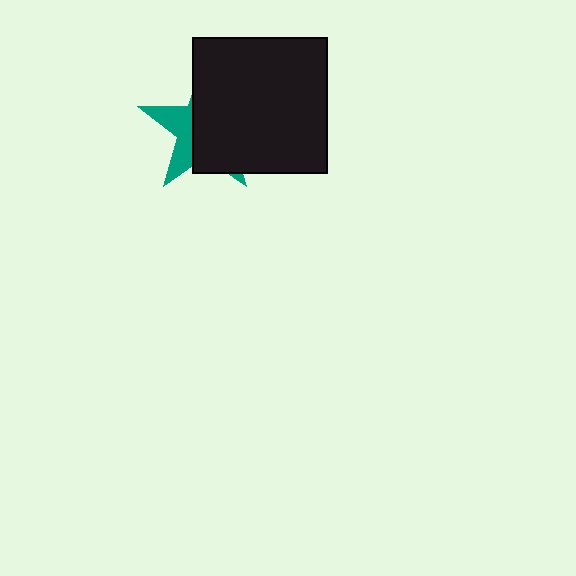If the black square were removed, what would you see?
You would see the complete teal star.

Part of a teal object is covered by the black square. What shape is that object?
It is a star.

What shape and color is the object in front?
The object in front is a black square.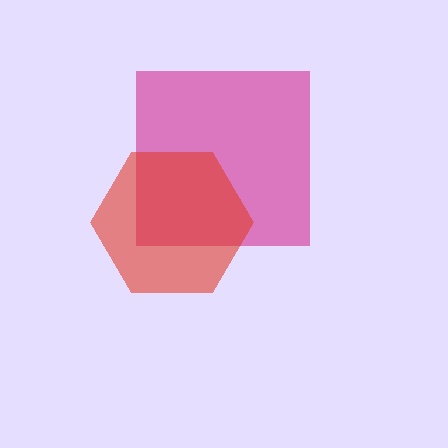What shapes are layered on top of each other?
The layered shapes are: a magenta square, a red hexagon.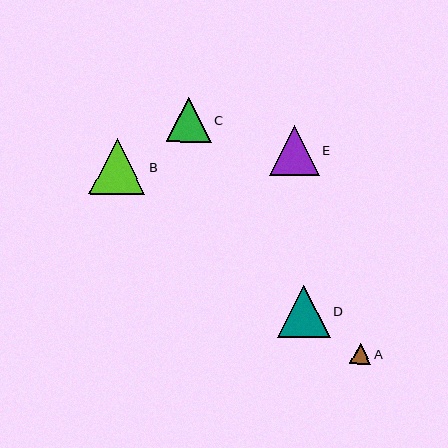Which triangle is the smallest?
Triangle A is the smallest with a size of approximately 21 pixels.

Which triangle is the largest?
Triangle B is the largest with a size of approximately 57 pixels.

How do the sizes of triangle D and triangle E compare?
Triangle D and triangle E are approximately the same size.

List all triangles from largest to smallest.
From largest to smallest: B, D, E, C, A.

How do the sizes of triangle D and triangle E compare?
Triangle D and triangle E are approximately the same size.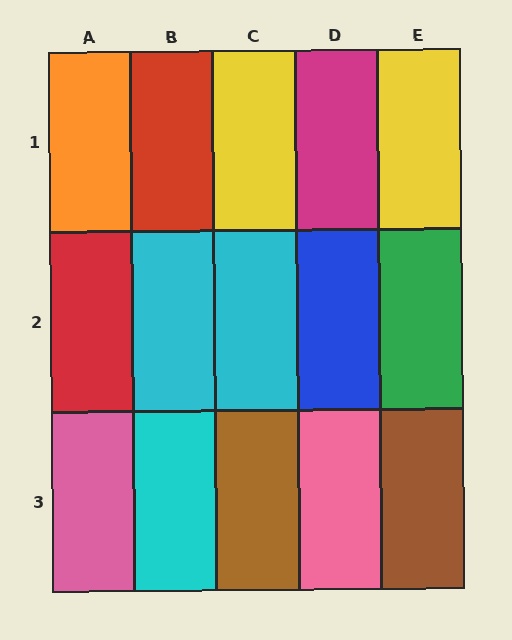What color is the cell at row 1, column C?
Yellow.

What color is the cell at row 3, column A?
Pink.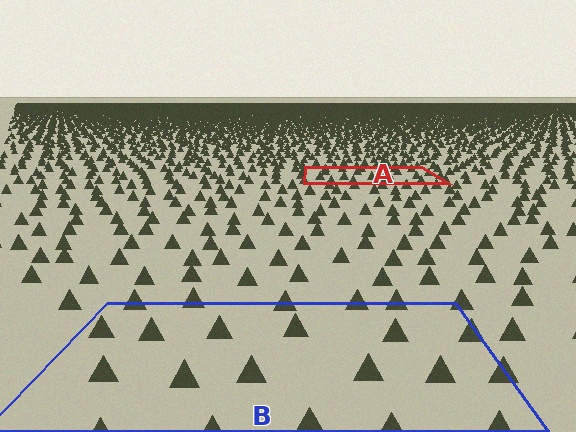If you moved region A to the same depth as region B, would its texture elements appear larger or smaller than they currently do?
They would appear larger. At a closer depth, the same texture elements are projected at a bigger on-screen size.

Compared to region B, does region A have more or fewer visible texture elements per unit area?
Region A has more texture elements per unit area — they are packed more densely because it is farther away.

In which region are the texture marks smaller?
The texture marks are smaller in region A, because it is farther away.